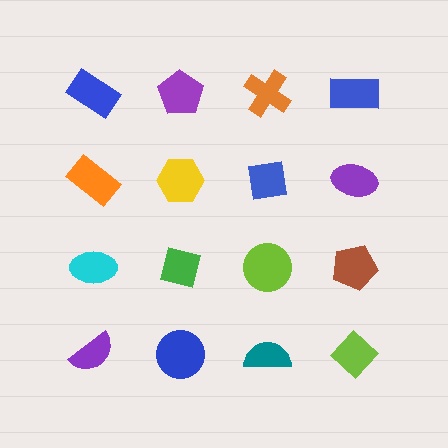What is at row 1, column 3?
An orange cross.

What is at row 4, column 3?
A teal semicircle.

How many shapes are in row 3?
4 shapes.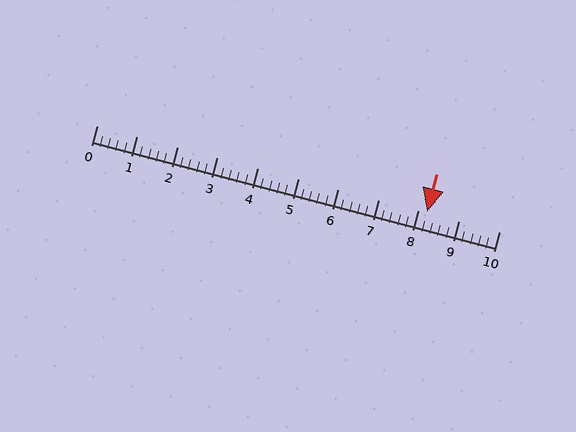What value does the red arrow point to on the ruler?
The red arrow points to approximately 8.2.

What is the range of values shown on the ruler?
The ruler shows values from 0 to 10.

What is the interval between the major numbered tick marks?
The major tick marks are spaced 1 units apart.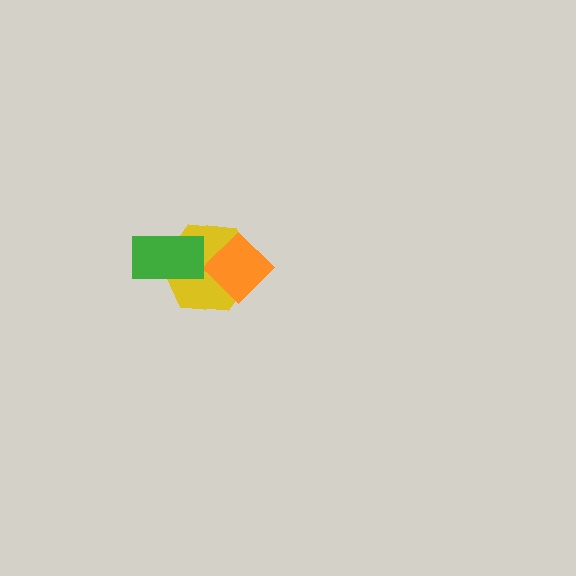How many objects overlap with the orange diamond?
1 object overlaps with the orange diamond.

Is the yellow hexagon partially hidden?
Yes, it is partially covered by another shape.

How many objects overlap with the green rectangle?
1 object overlaps with the green rectangle.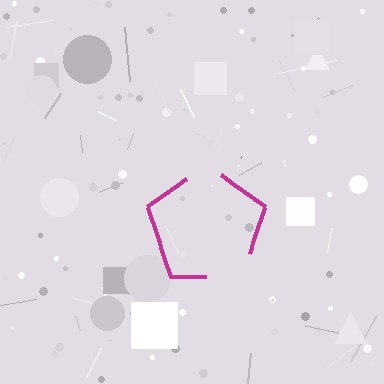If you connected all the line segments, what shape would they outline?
They would outline a pentagon.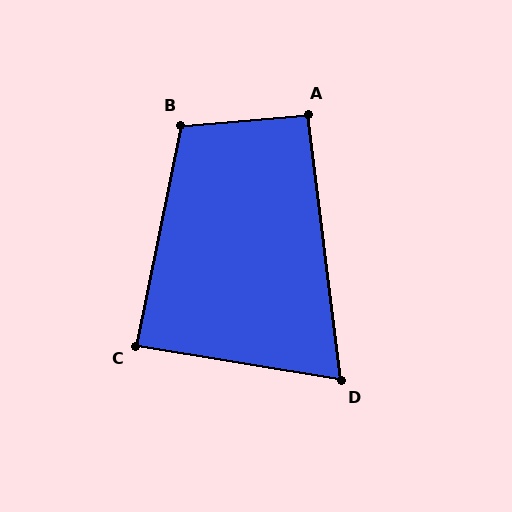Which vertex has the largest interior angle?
B, at approximately 106 degrees.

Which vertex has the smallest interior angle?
D, at approximately 74 degrees.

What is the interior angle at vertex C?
Approximately 88 degrees (approximately right).